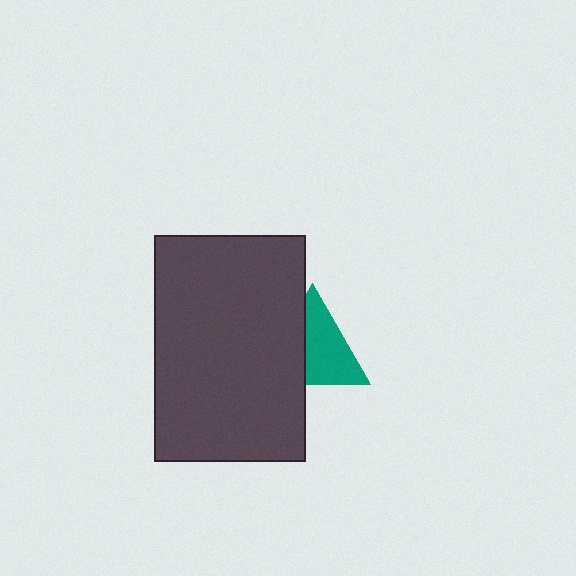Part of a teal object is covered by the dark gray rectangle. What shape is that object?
It is a triangle.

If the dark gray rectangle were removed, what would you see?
You would see the complete teal triangle.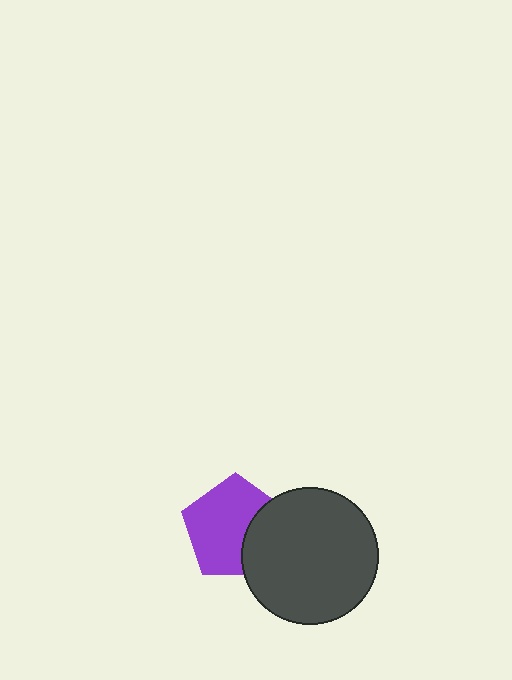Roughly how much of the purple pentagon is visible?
Most of it is visible (roughly 69%).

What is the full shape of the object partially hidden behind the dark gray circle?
The partially hidden object is a purple pentagon.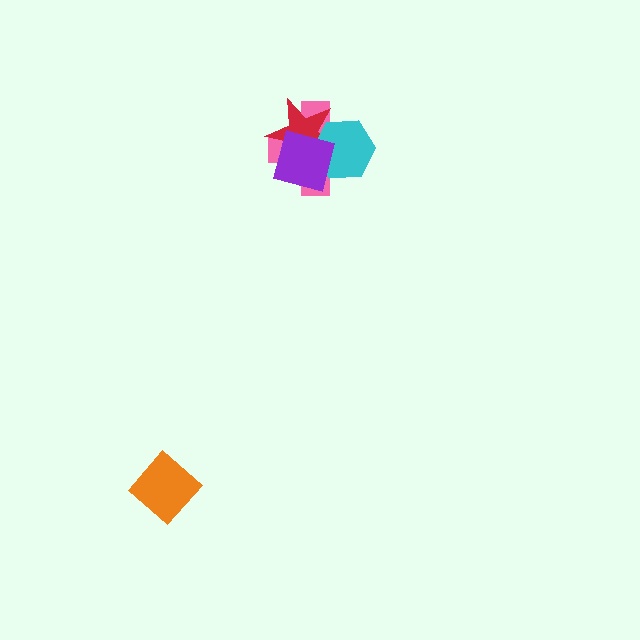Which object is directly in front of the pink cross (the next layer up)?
The red star is directly in front of the pink cross.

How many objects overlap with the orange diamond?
0 objects overlap with the orange diamond.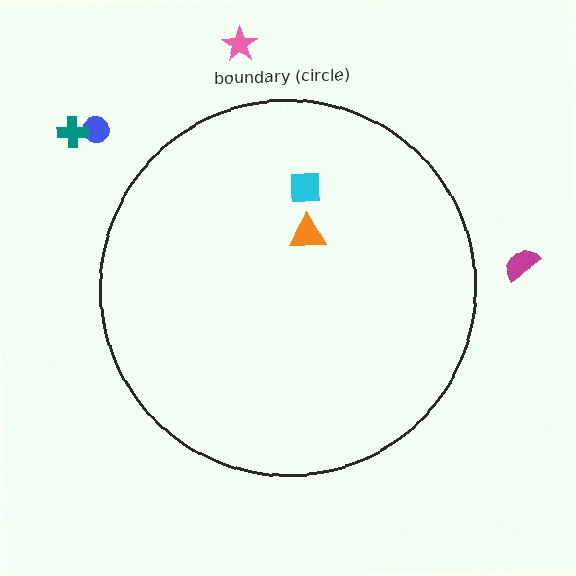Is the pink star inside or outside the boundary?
Outside.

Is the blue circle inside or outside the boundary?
Outside.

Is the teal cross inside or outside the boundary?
Outside.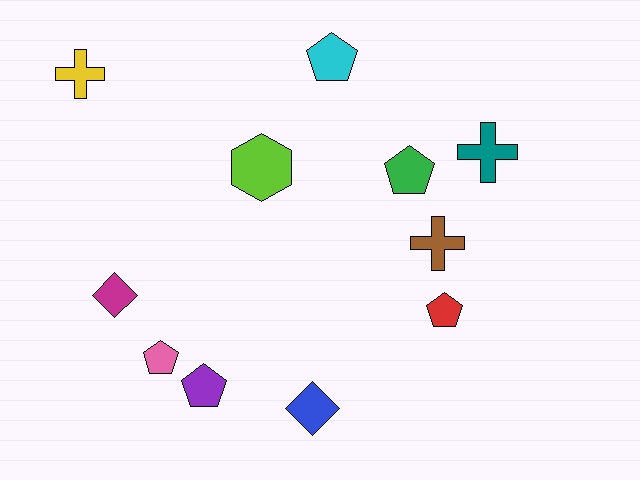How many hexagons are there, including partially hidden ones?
There is 1 hexagon.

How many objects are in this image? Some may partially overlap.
There are 11 objects.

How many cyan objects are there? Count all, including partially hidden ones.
There is 1 cyan object.